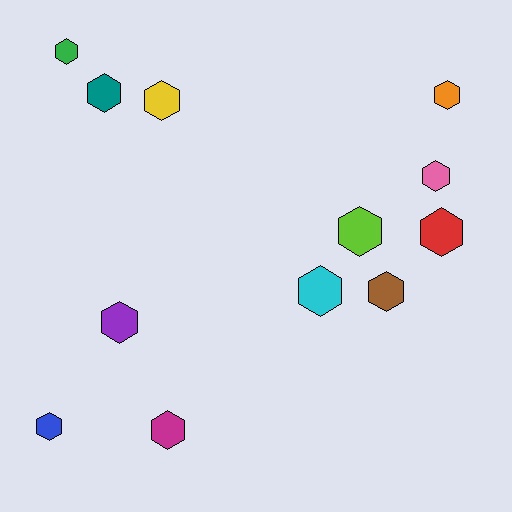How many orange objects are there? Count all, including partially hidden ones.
There is 1 orange object.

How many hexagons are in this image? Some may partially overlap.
There are 12 hexagons.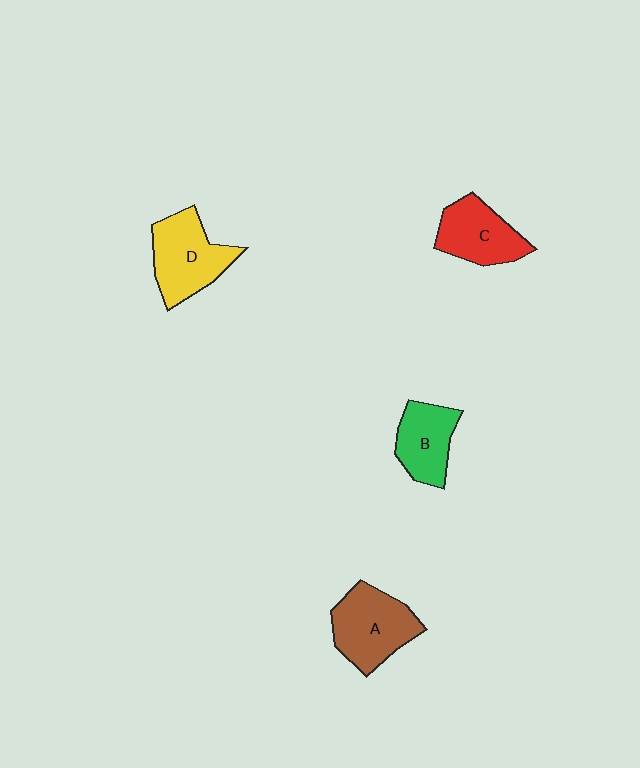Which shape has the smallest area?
Shape B (green).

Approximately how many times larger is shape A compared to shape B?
Approximately 1.3 times.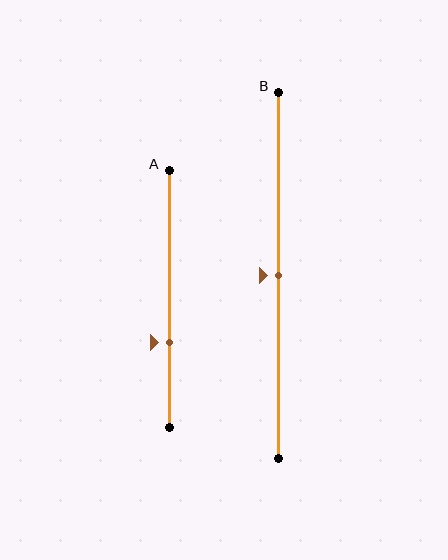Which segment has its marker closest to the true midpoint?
Segment B has its marker closest to the true midpoint.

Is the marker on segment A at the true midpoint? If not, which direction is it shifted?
No, the marker on segment A is shifted downward by about 17% of the segment length.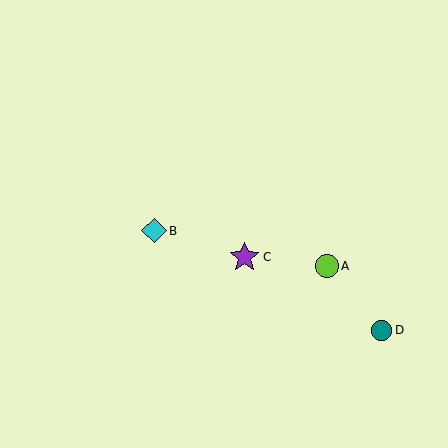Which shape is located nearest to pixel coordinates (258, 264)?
The purple star (labeled C) at (245, 257) is nearest to that location.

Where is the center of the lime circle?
The center of the lime circle is at (327, 266).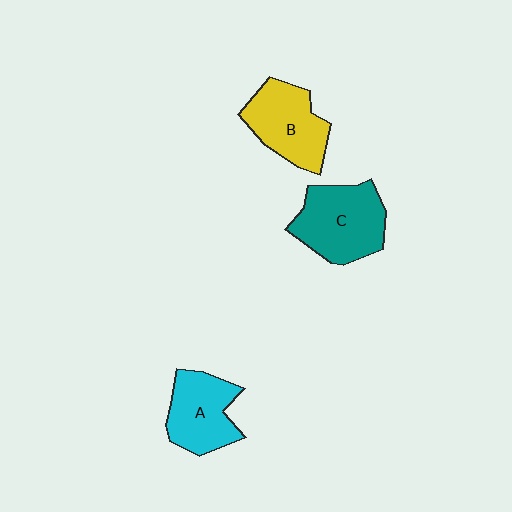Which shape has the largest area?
Shape C (teal).